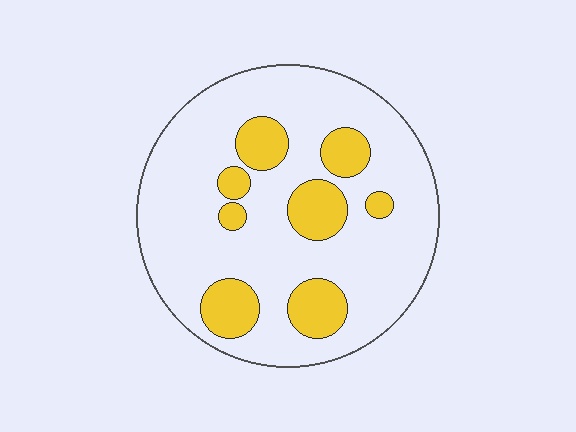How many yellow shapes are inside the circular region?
8.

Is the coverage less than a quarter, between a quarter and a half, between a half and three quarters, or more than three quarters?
Less than a quarter.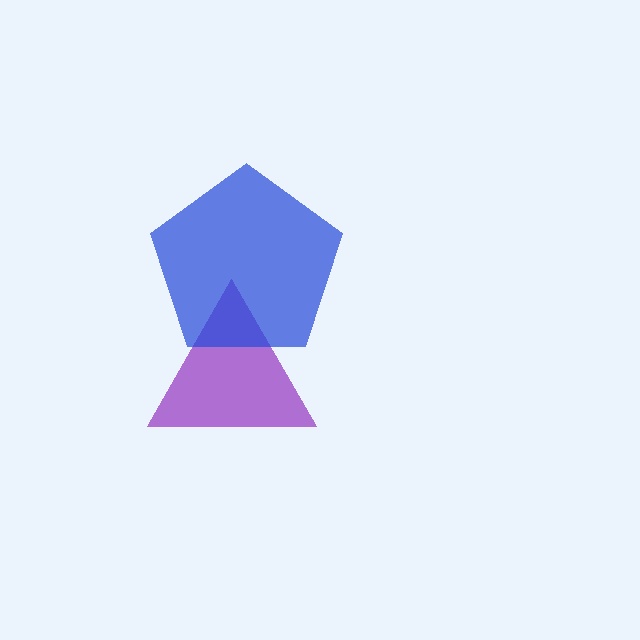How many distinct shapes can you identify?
There are 2 distinct shapes: a purple triangle, a blue pentagon.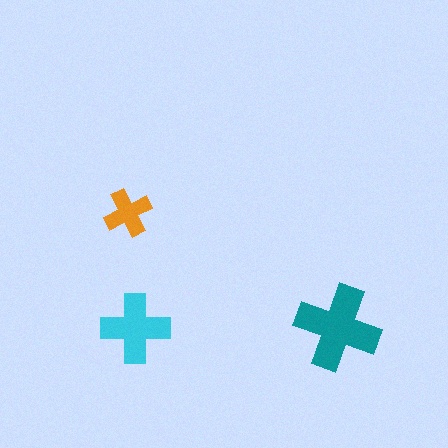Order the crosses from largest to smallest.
the teal one, the cyan one, the orange one.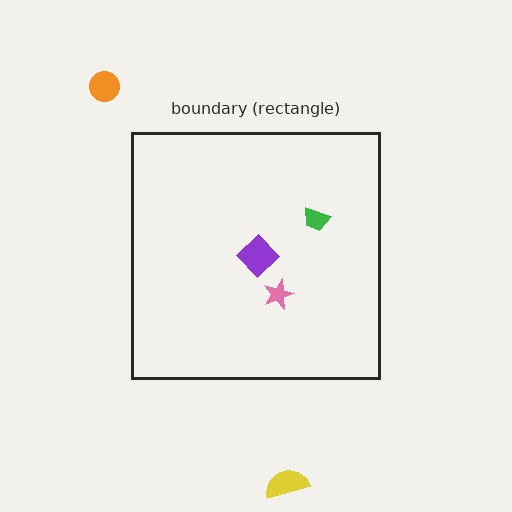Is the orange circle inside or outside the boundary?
Outside.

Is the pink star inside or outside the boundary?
Inside.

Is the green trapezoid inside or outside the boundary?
Inside.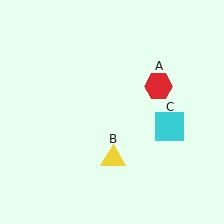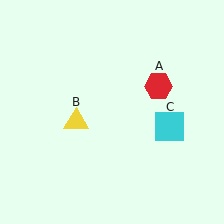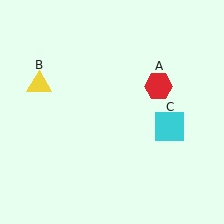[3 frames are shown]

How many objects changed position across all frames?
1 object changed position: yellow triangle (object B).